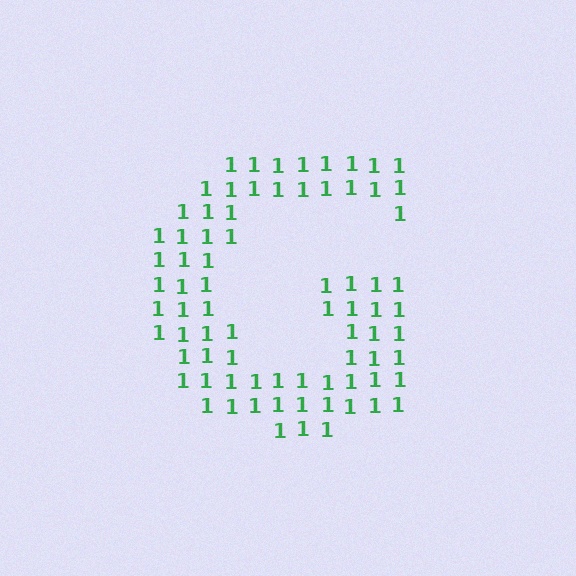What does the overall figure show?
The overall figure shows the letter G.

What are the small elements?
The small elements are digit 1's.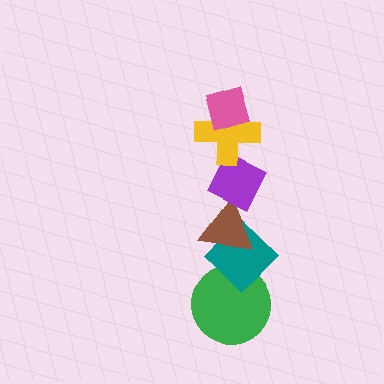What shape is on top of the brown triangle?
The purple diamond is on top of the brown triangle.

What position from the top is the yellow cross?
The yellow cross is 2nd from the top.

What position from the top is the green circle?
The green circle is 6th from the top.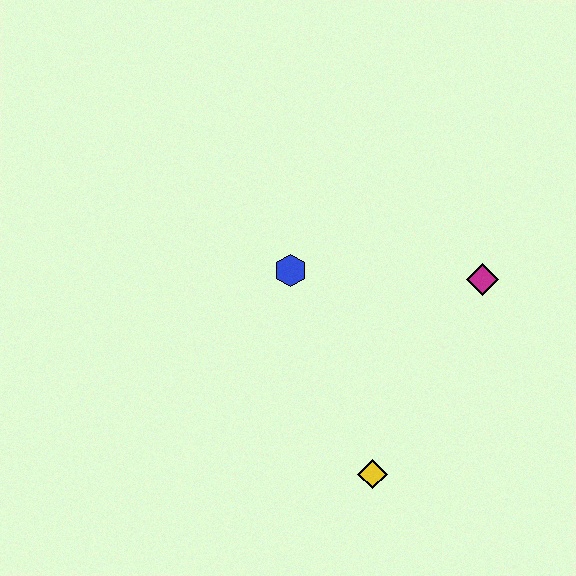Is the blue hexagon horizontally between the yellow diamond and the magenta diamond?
No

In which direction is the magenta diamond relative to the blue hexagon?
The magenta diamond is to the right of the blue hexagon.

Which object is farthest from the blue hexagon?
The yellow diamond is farthest from the blue hexagon.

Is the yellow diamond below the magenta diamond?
Yes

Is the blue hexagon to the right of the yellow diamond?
No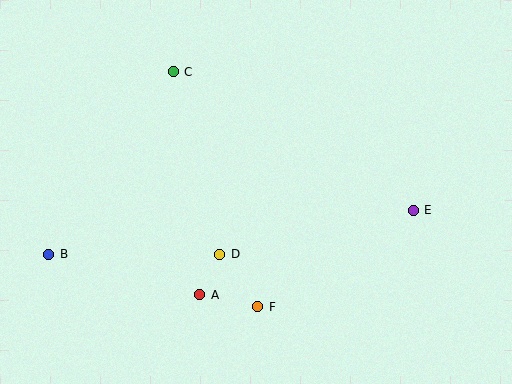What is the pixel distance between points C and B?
The distance between C and B is 221 pixels.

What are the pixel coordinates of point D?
Point D is at (220, 254).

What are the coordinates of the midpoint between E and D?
The midpoint between E and D is at (316, 232).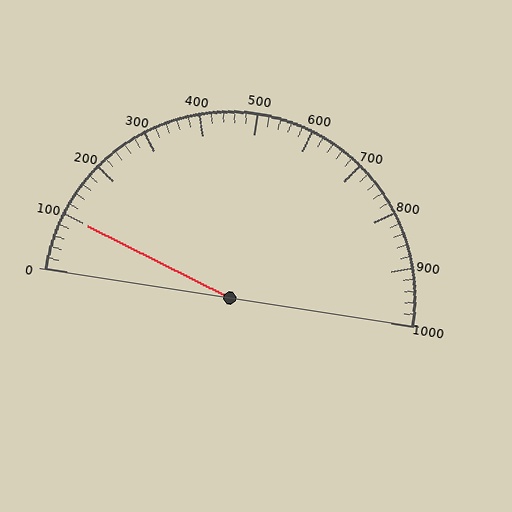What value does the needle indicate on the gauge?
The needle indicates approximately 100.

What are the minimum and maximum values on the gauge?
The gauge ranges from 0 to 1000.